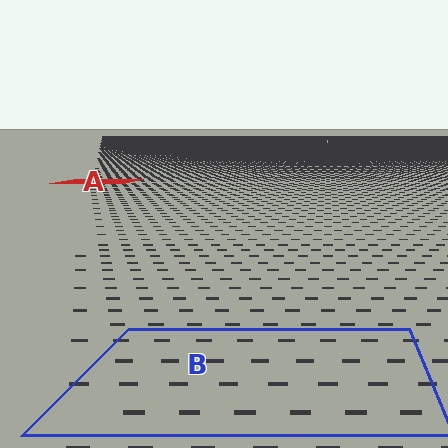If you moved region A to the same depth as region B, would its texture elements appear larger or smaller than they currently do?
They would appear larger. At a closer depth, the same texture elements are projected at a bigger on-screen size.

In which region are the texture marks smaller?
The texture marks are smaller in region A, because it is farther away.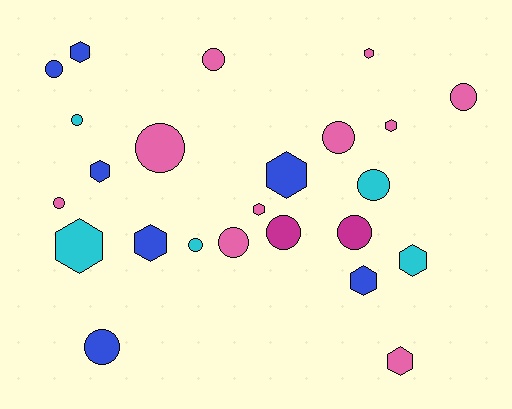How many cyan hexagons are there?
There are 2 cyan hexagons.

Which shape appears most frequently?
Circle, with 13 objects.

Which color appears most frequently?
Pink, with 10 objects.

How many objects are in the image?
There are 24 objects.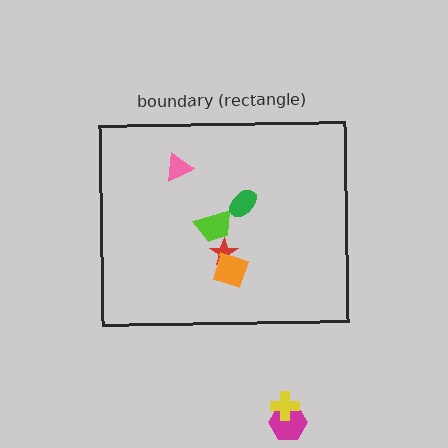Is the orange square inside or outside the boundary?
Inside.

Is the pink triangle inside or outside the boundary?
Inside.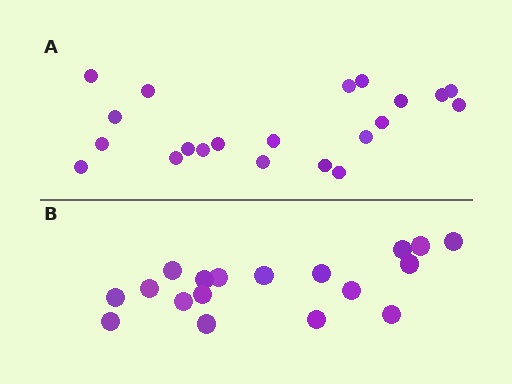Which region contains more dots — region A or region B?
Region A (the top region) has more dots.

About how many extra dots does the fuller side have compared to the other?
Region A has just a few more — roughly 2 or 3 more dots than region B.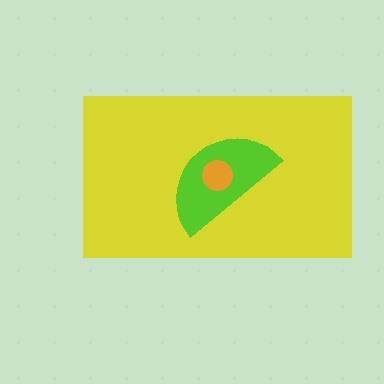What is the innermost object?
The orange circle.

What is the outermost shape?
The yellow rectangle.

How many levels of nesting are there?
3.